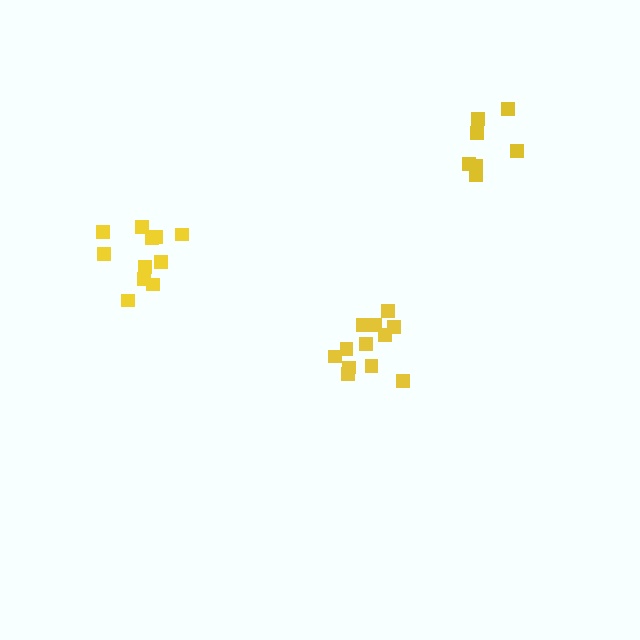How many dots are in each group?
Group 1: 7 dots, Group 2: 11 dots, Group 3: 12 dots (30 total).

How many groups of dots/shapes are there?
There are 3 groups.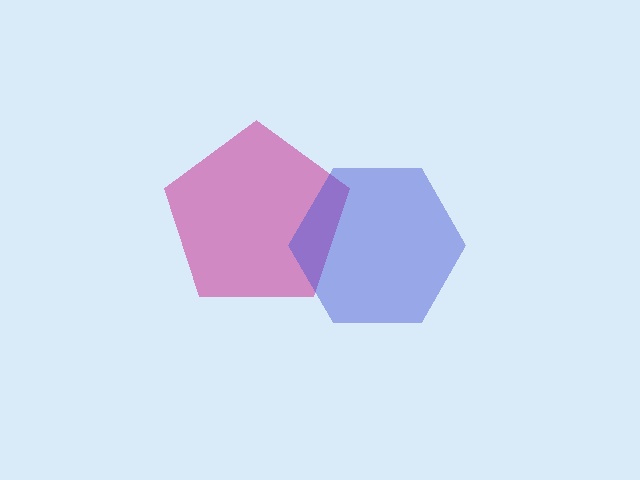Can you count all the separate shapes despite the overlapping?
Yes, there are 2 separate shapes.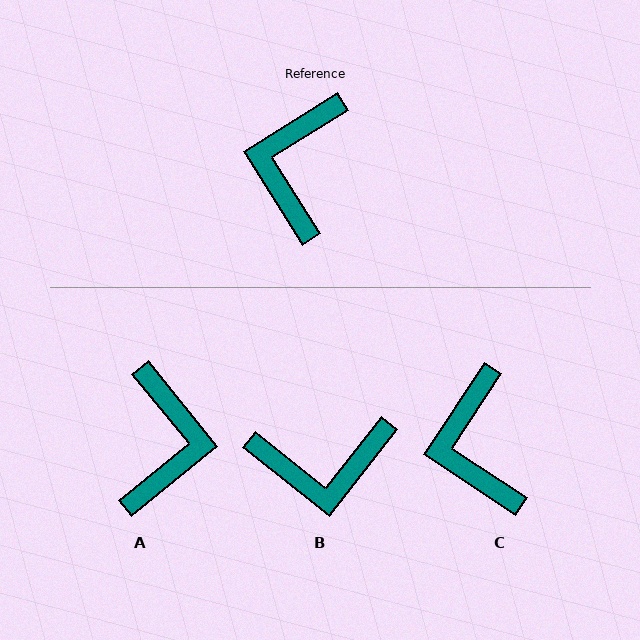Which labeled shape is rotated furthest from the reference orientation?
A, about 173 degrees away.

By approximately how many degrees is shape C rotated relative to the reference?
Approximately 25 degrees counter-clockwise.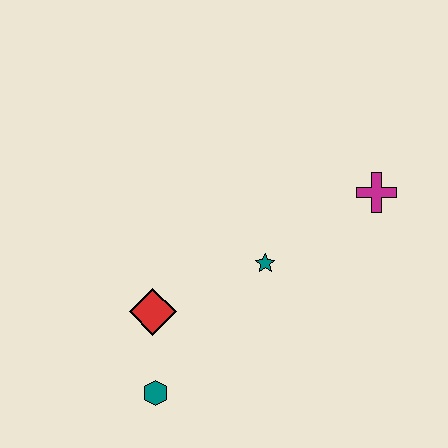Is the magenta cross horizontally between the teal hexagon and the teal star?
No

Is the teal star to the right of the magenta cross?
No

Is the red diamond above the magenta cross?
No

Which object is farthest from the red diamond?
The magenta cross is farthest from the red diamond.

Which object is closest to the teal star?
The red diamond is closest to the teal star.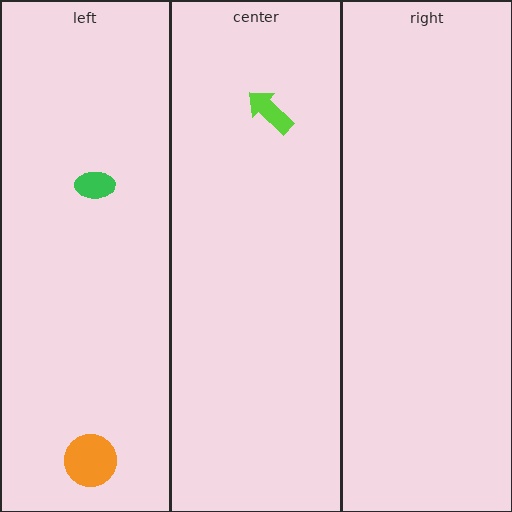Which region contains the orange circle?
The left region.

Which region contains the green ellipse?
The left region.